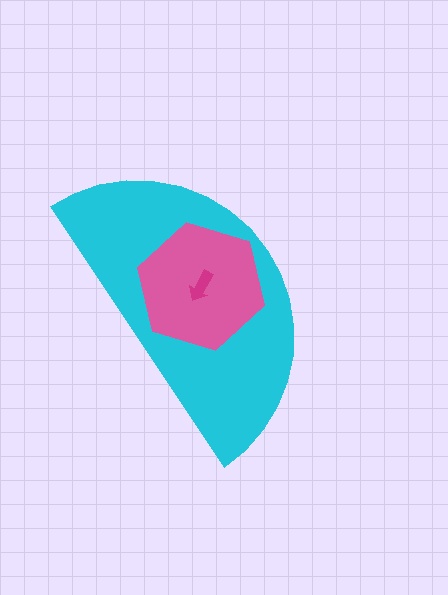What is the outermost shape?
The cyan semicircle.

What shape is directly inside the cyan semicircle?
The pink hexagon.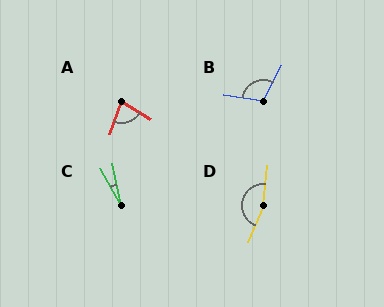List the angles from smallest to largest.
C (17°), A (78°), B (108°), D (165°).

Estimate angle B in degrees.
Approximately 108 degrees.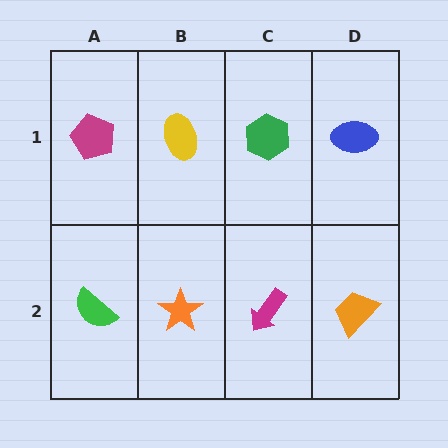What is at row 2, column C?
A magenta arrow.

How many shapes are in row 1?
4 shapes.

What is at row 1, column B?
A yellow ellipse.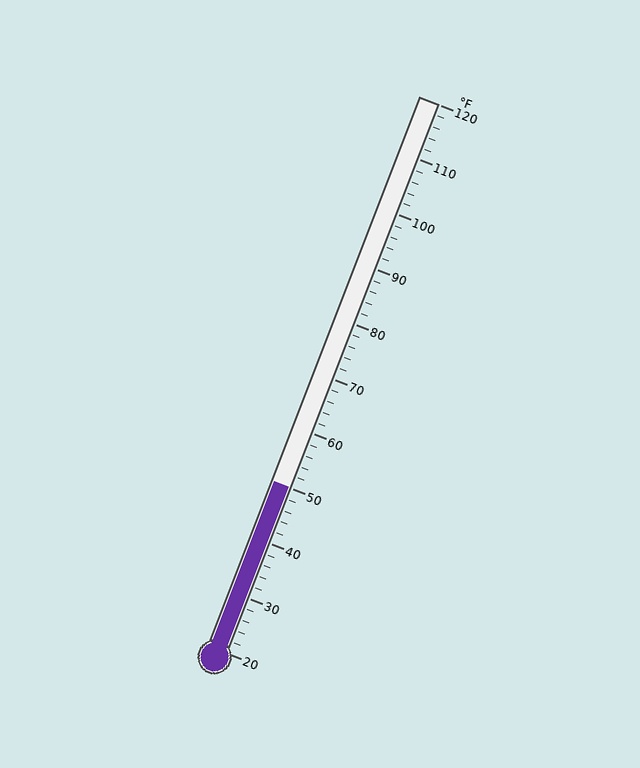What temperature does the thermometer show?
The thermometer shows approximately 50°F.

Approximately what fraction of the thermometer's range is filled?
The thermometer is filled to approximately 30% of its range.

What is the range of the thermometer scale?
The thermometer scale ranges from 20°F to 120°F.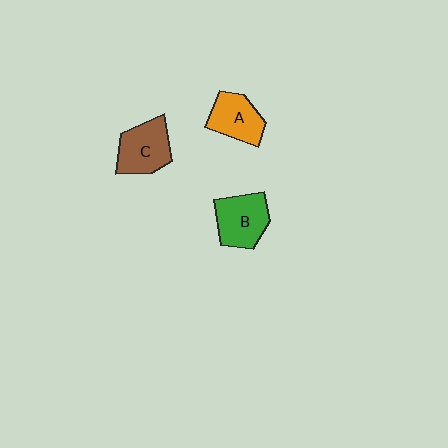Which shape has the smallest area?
Shape A (orange).